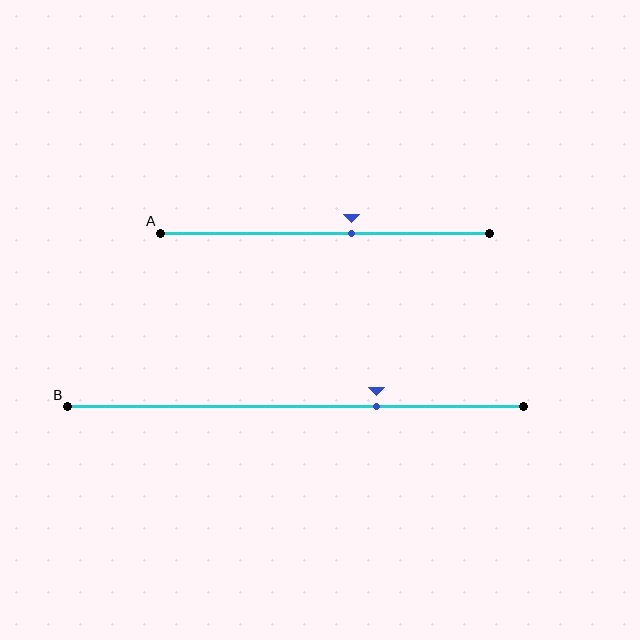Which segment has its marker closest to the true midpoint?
Segment A has its marker closest to the true midpoint.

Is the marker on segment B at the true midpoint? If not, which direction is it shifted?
No, the marker on segment B is shifted to the right by about 18% of the segment length.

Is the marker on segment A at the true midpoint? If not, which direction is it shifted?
No, the marker on segment A is shifted to the right by about 8% of the segment length.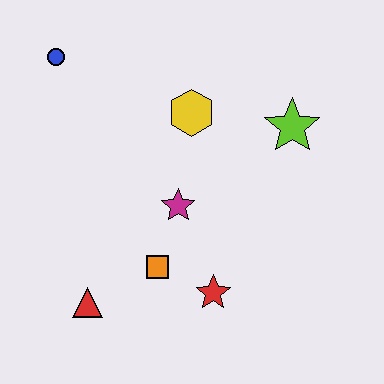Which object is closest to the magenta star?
The orange square is closest to the magenta star.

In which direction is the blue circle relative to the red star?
The blue circle is above the red star.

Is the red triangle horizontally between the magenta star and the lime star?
No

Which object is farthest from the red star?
The blue circle is farthest from the red star.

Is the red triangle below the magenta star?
Yes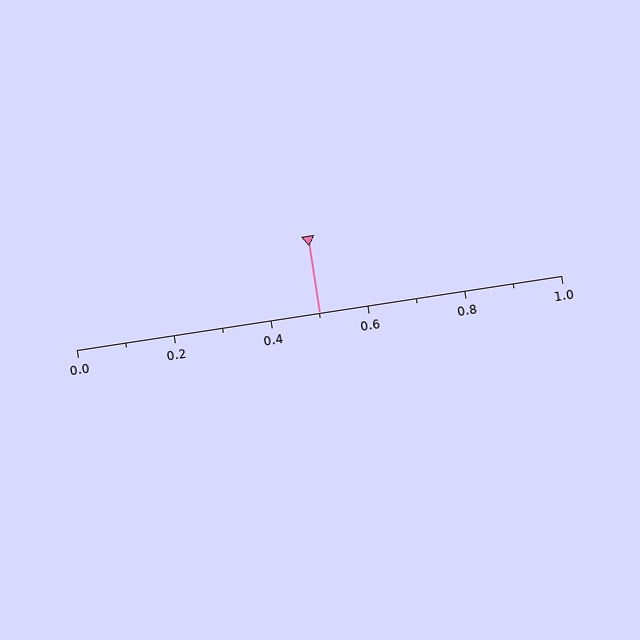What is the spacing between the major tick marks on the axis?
The major ticks are spaced 0.2 apart.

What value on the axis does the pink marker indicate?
The marker indicates approximately 0.5.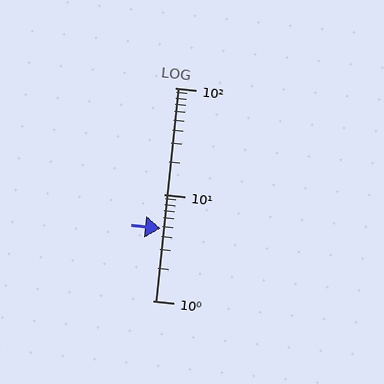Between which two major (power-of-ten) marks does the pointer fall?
The pointer is between 1 and 10.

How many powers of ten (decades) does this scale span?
The scale spans 2 decades, from 1 to 100.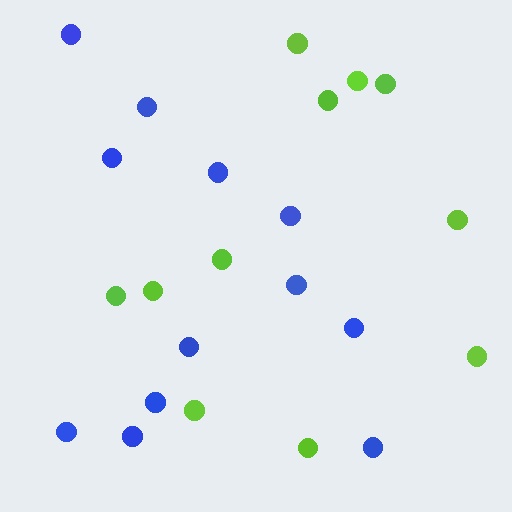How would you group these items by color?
There are 2 groups: one group of lime circles (11) and one group of blue circles (12).